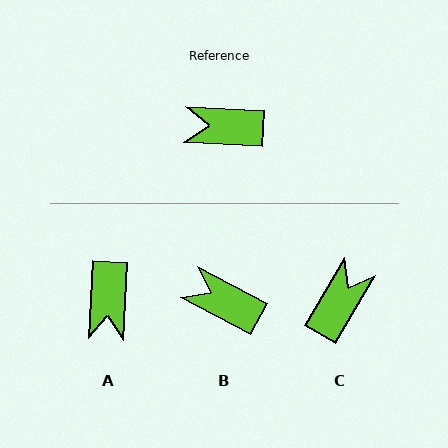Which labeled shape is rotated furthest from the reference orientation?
C, about 118 degrees away.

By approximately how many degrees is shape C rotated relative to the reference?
Approximately 118 degrees clockwise.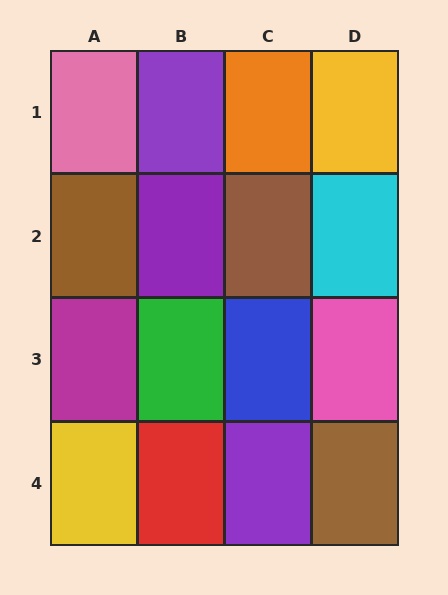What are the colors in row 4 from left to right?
Yellow, red, purple, brown.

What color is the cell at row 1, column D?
Yellow.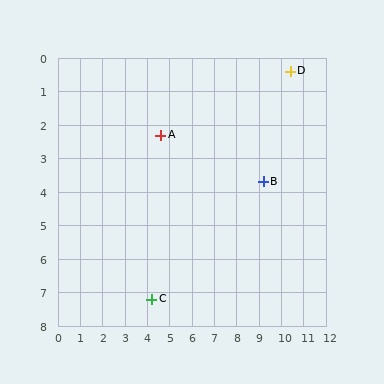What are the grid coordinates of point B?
Point B is at approximately (9.2, 3.7).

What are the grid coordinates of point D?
Point D is at approximately (10.4, 0.4).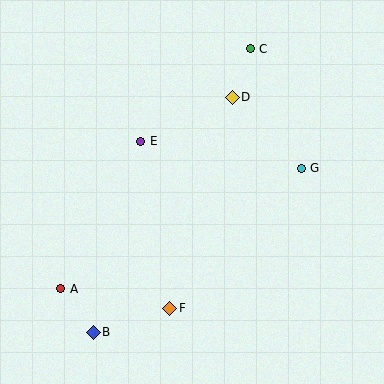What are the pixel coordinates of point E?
Point E is at (141, 141).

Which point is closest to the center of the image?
Point E at (141, 141) is closest to the center.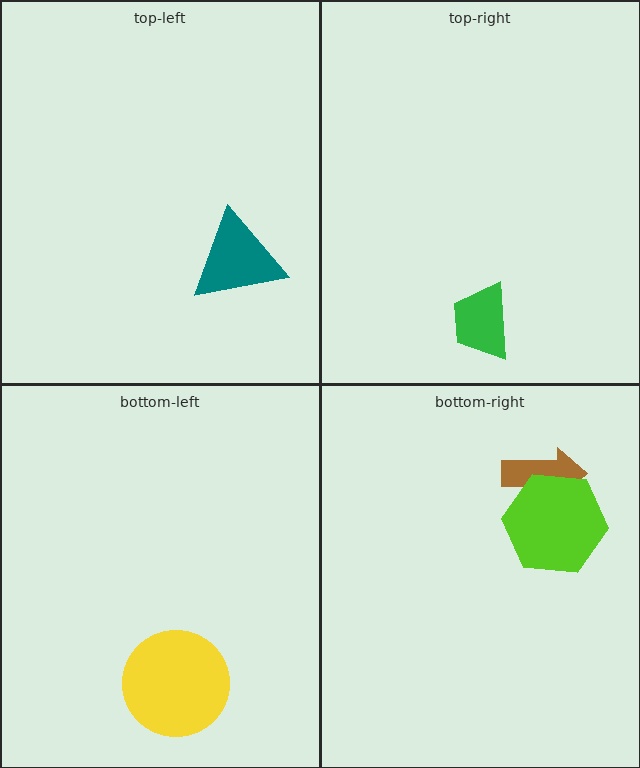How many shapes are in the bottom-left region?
1.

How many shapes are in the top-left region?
1.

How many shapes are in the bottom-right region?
2.